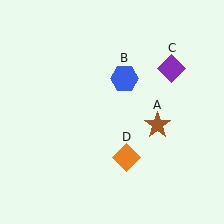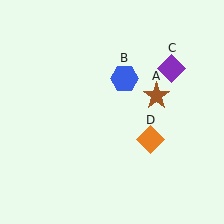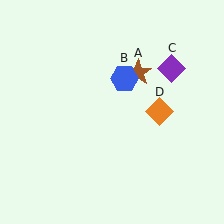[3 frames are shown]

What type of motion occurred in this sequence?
The brown star (object A), orange diamond (object D) rotated counterclockwise around the center of the scene.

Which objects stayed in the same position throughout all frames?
Blue hexagon (object B) and purple diamond (object C) remained stationary.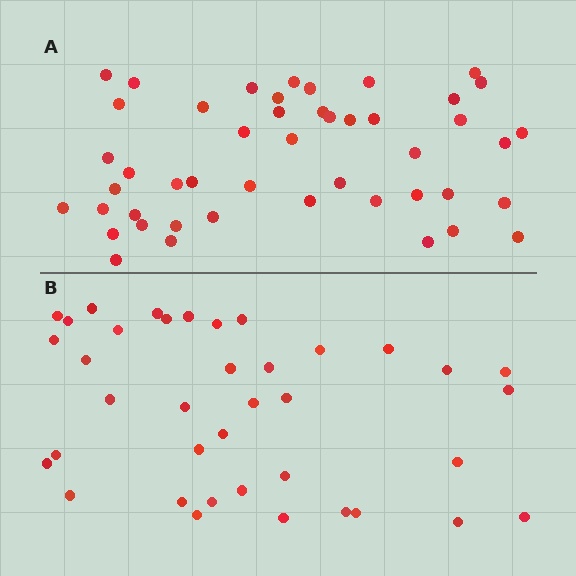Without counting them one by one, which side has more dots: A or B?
Region A (the top region) has more dots.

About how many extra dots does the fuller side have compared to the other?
Region A has roughly 8 or so more dots than region B.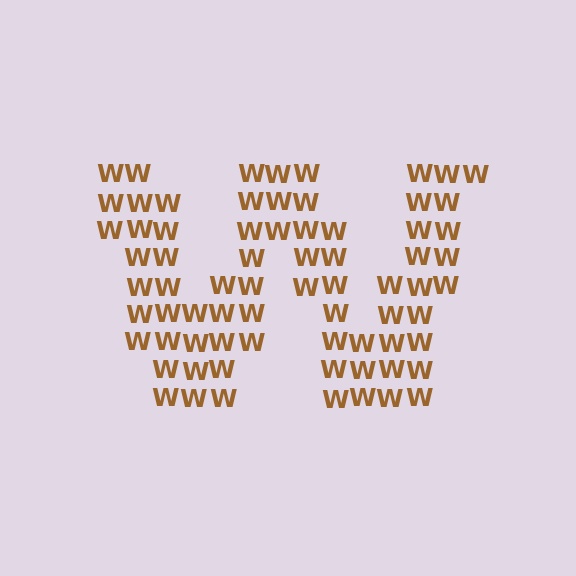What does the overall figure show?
The overall figure shows the letter W.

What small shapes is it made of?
It is made of small letter W's.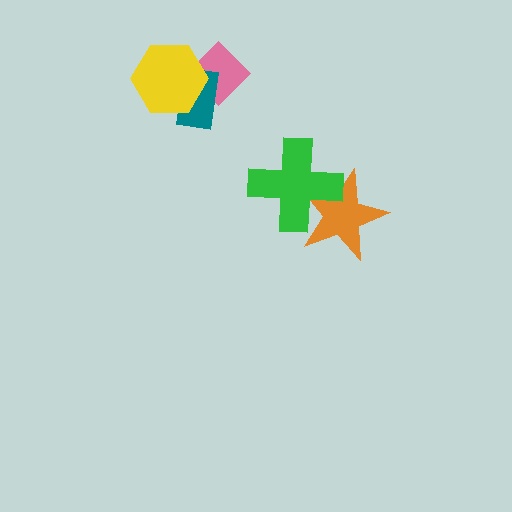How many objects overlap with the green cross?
1 object overlaps with the green cross.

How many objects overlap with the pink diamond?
2 objects overlap with the pink diamond.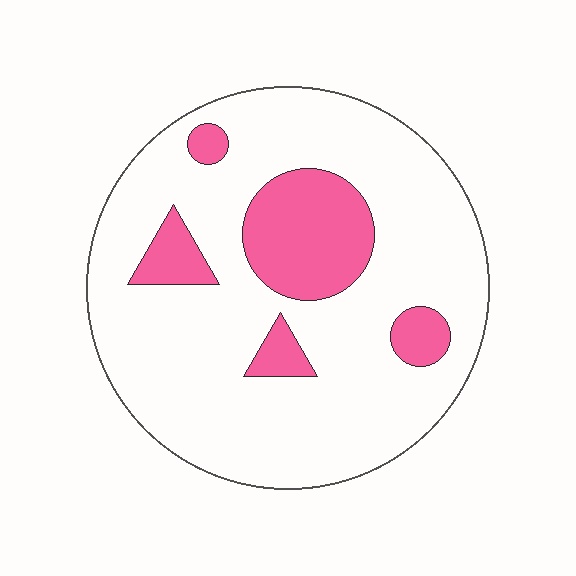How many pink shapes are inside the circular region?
5.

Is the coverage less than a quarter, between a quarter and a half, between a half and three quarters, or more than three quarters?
Less than a quarter.